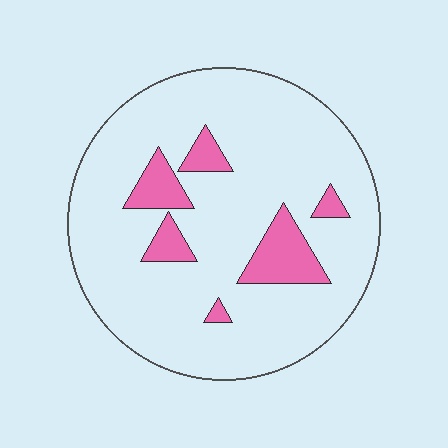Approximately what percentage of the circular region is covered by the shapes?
Approximately 15%.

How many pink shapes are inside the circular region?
6.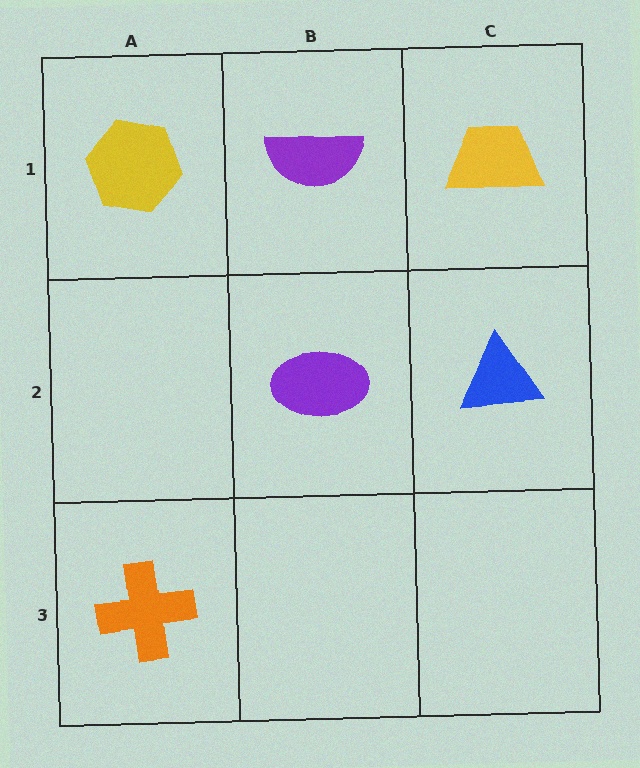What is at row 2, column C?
A blue triangle.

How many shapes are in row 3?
1 shape.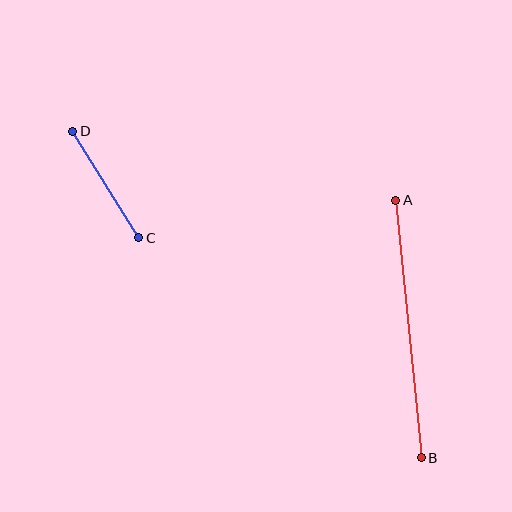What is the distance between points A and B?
The distance is approximately 259 pixels.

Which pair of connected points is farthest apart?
Points A and B are farthest apart.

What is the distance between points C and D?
The distance is approximately 125 pixels.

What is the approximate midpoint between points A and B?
The midpoint is at approximately (408, 329) pixels.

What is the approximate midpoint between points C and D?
The midpoint is at approximately (106, 184) pixels.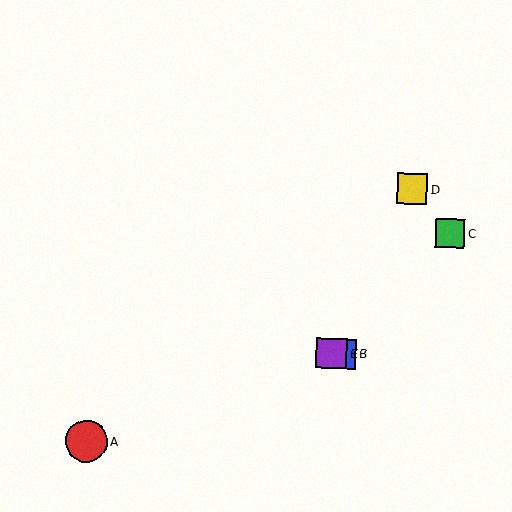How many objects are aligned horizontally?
2 objects (B, E) are aligned horizontally.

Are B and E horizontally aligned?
Yes, both are at y≈354.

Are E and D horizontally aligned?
No, E is at y≈353 and D is at y≈189.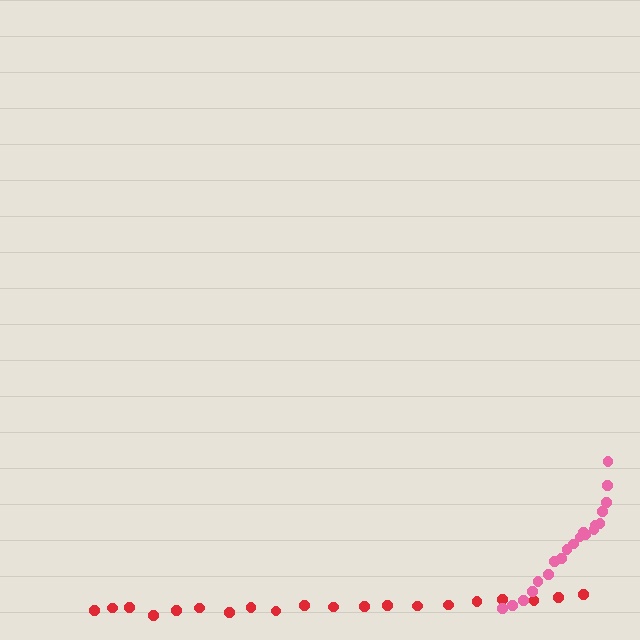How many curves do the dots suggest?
There are 2 distinct paths.